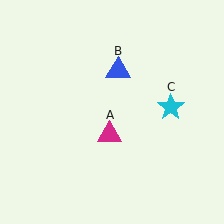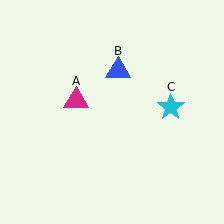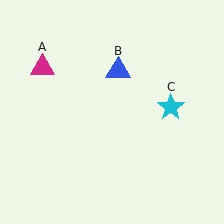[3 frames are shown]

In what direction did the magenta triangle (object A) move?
The magenta triangle (object A) moved up and to the left.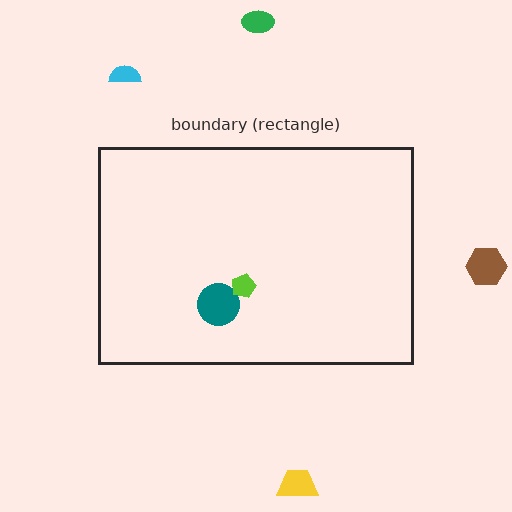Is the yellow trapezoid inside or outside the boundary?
Outside.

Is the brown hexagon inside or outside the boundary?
Outside.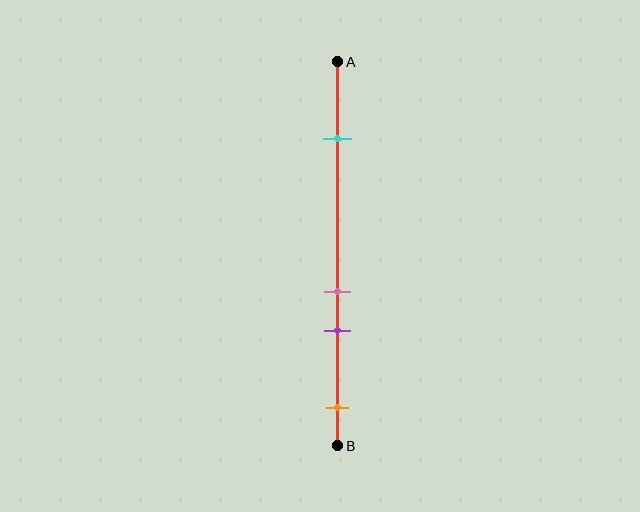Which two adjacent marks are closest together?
The pink and purple marks are the closest adjacent pair.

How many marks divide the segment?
There are 4 marks dividing the segment.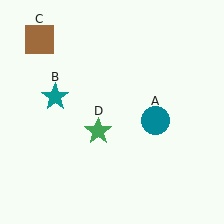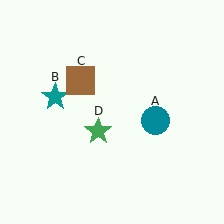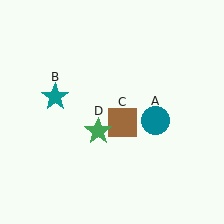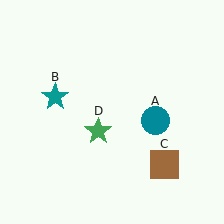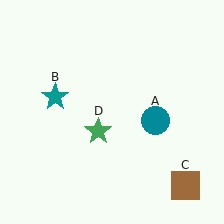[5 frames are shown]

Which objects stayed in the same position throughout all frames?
Teal circle (object A) and teal star (object B) and green star (object D) remained stationary.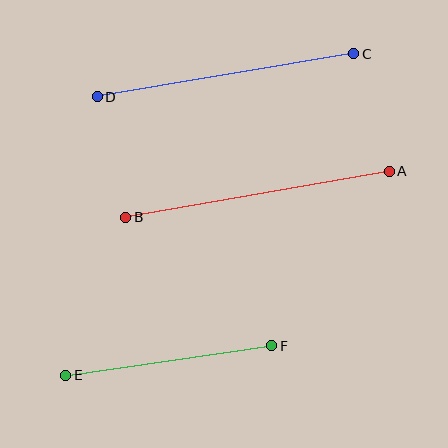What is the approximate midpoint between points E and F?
The midpoint is at approximately (169, 360) pixels.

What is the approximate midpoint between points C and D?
The midpoint is at approximately (225, 75) pixels.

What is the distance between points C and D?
The distance is approximately 260 pixels.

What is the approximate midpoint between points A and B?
The midpoint is at approximately (257, 194) pixels.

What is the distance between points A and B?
The distance is approximately 268 pixels.